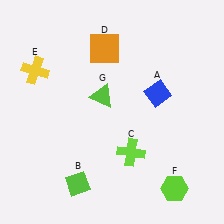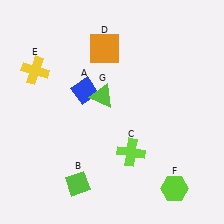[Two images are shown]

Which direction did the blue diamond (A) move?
The blue diamond (A) moved left.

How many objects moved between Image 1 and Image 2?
1 object moved between the two images.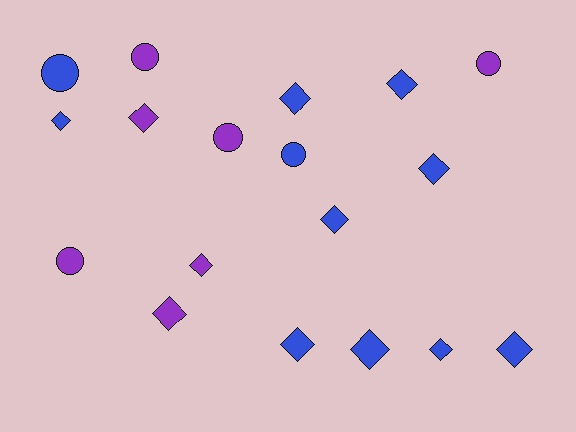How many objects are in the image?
There are 18 objects.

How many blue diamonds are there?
There are 9 blue diamonds.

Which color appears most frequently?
Blue, with 11 objects.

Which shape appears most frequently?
Diamond, with 12 objects.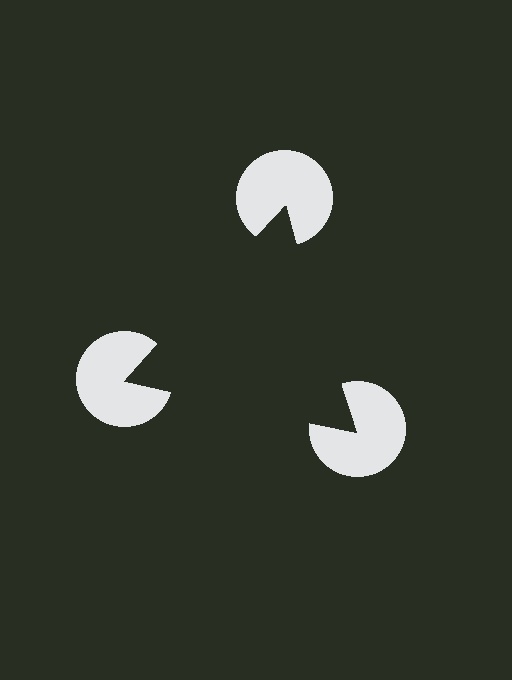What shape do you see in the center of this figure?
An illusory triangle — its edges are inferred from the aligned wedge cuts in the pac-man discs, not physically drawn.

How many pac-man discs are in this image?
There are 3 — one at each vertex of the illusory triangle.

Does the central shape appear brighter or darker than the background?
It typically appears slightly darker than the background, even though no actual brightness change is drawn.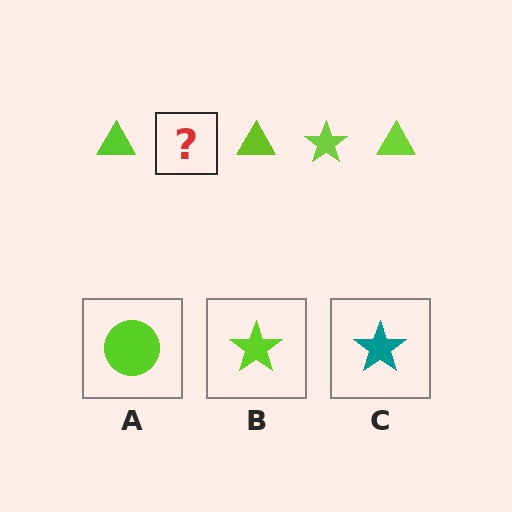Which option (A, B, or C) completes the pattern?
B.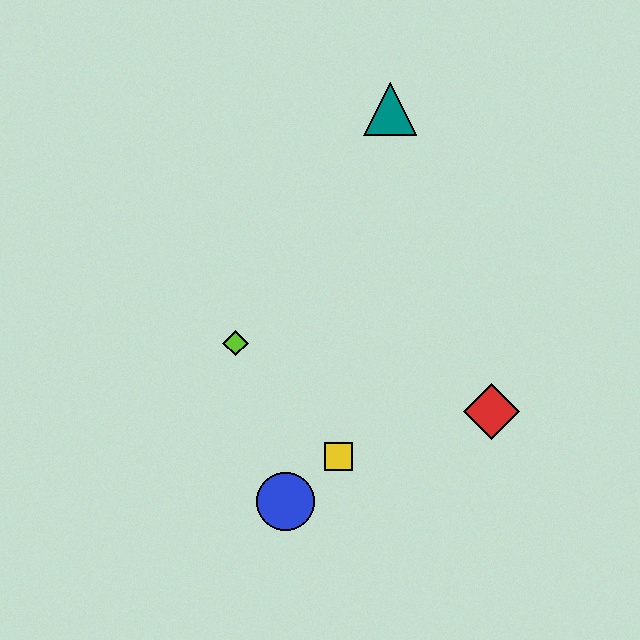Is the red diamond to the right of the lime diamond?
Yes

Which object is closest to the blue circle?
The yellow square is closest to the blue circle.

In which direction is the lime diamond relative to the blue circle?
The lime diamond is above the blue circle.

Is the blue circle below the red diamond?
Yes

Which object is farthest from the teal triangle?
The blue circle is farthest from the teal triangle.